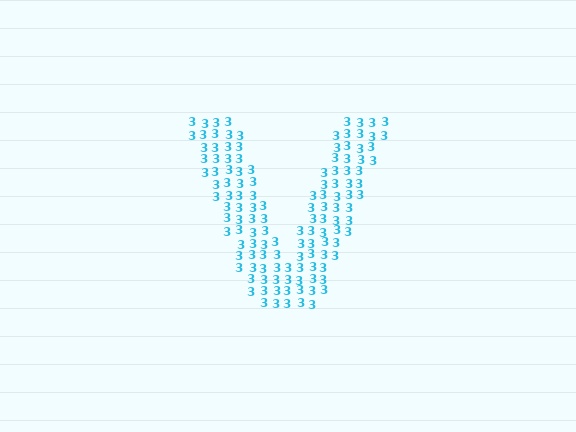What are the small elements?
The small elements are digit 3's.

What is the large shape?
The large shape is the letter V.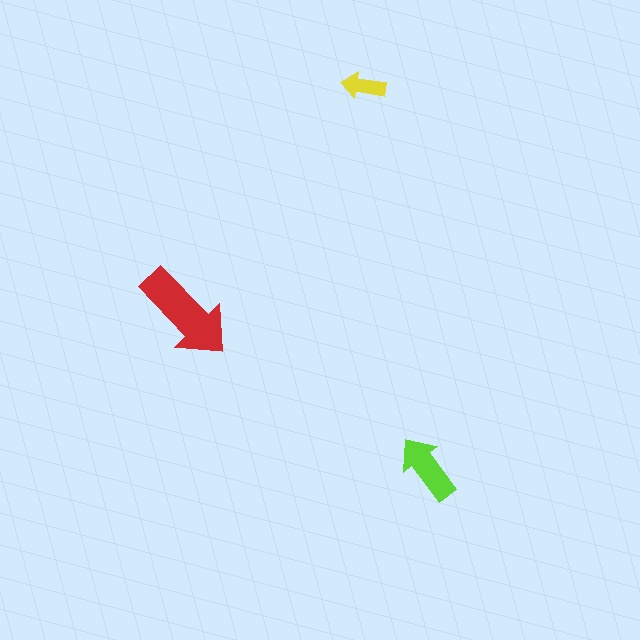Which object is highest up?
The yellow arrow is topmost.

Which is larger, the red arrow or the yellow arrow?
The red one.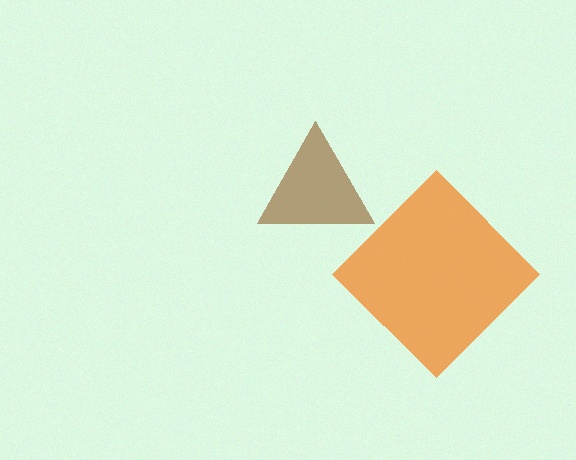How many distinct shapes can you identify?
There are 2 distinct shapes: an orange diamond, a brown triangle.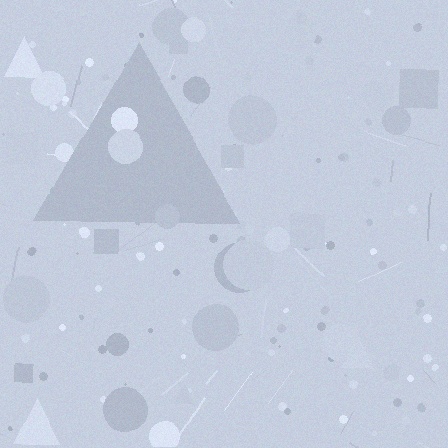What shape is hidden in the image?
A triangle is hidden in the image.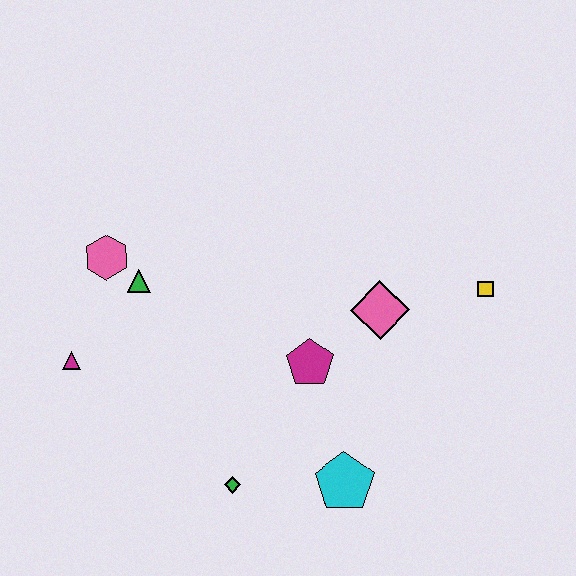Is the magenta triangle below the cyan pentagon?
No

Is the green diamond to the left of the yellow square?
Yes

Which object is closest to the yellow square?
The pink diamond is closest to the yellow square.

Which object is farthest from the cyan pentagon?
The pink hexagon is farthest from the cyan pentagon.